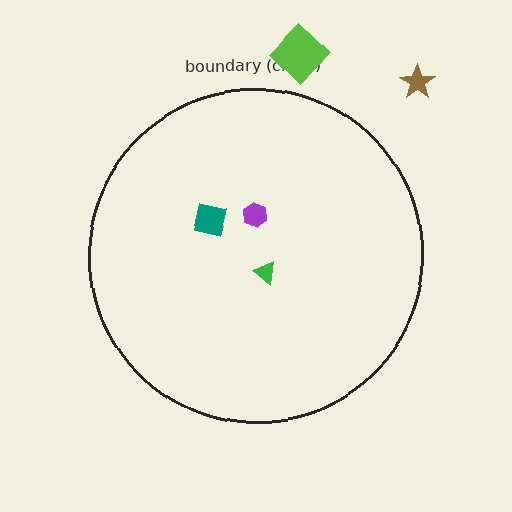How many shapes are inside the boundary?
3 inside, 2 outside.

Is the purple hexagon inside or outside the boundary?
Inside.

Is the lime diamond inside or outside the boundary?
Outside.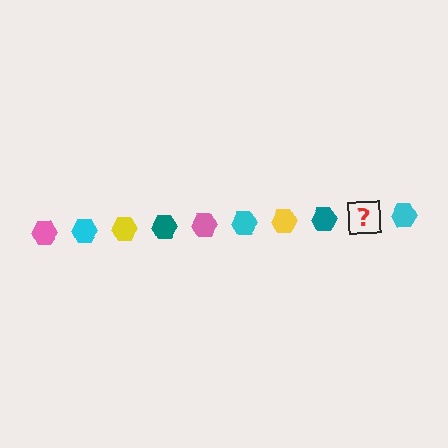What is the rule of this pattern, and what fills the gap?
The rule is that the pattern cycles through pink, cyan, yellow, teal hexagons. The gap should be filled with a pink hexagon.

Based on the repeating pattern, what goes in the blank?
The blank should be a pink hexagon.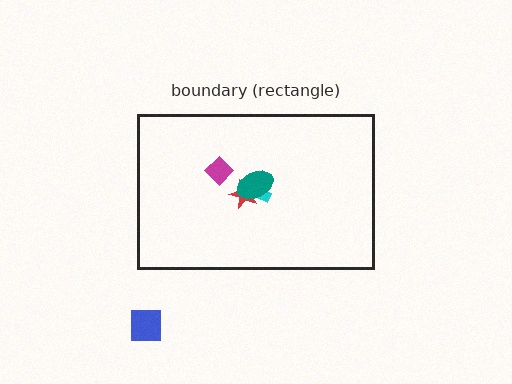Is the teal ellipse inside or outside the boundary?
Inside.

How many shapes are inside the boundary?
4 inside, 1 outside.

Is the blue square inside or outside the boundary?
Outside.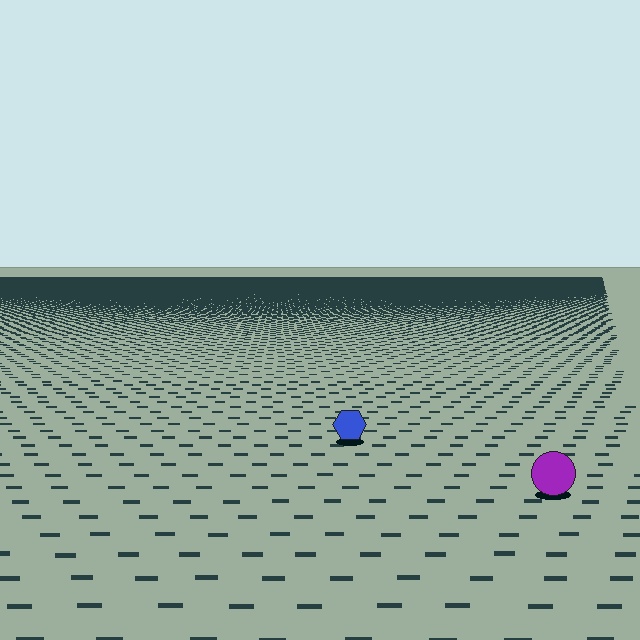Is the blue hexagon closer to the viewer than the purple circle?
No. The purple circle is closer — you can tell from the texture gradient: the ground texture is coarser near it.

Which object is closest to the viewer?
The purple circle is closest. The texture marks near it are larger and more spread out.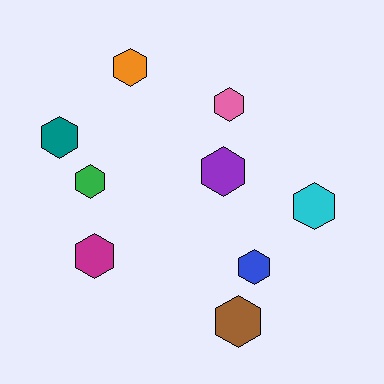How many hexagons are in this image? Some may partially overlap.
There are 9 hexagons.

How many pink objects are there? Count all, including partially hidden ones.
There is 1 pink object.